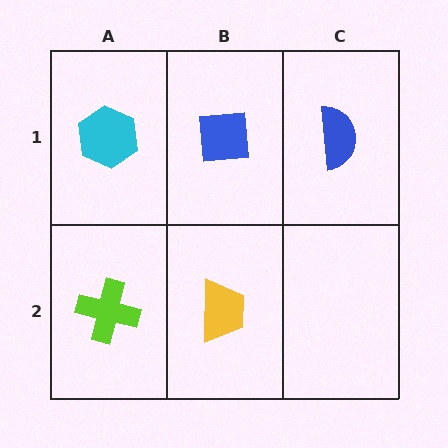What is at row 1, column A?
A cyan hexagon.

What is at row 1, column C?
A blue semicircle.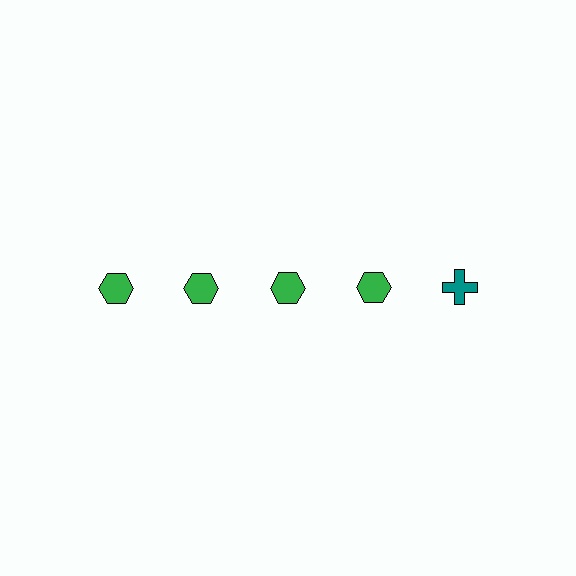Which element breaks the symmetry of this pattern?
The teal cross in the top row, rightmost column breaks the symmetry. All other shapes are green hexagons.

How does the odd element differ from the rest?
It differs in both color (teal instead of green) and shape (cross instead of hexagon).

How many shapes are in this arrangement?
There are 5 shapes arranged in a grid pattern.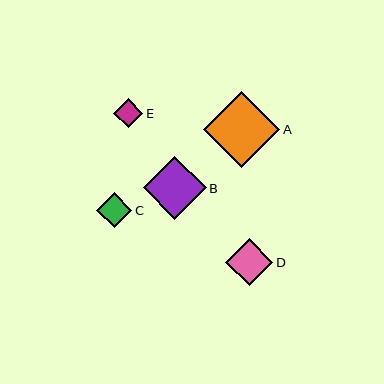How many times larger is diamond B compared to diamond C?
Diamond B is approximately 1.8 times the size of diamond C.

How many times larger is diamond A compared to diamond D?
Diamond A is approximately 1.6 times the size of diamond D.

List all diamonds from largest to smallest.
From largest to smallest: A, B, D, C, E.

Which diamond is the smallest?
Diamond E is the smallest with a size of approximately 29 pixels.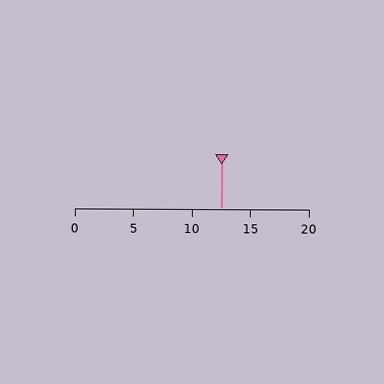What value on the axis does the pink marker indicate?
The marker indicates approximately 12.5.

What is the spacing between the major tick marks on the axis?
The major ticks are spaced 5 apart.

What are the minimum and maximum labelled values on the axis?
The axis runs from 0 to 20.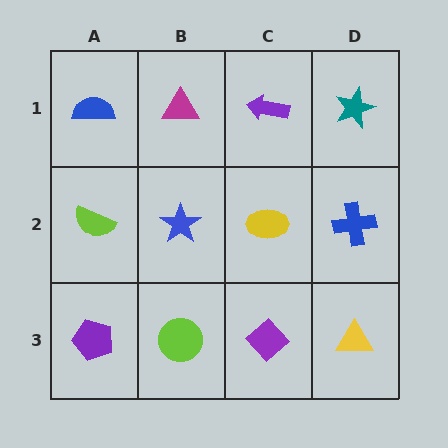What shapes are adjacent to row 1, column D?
A blue cross (row 2, column D), a purple arrow (row 1, column C).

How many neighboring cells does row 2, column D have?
3.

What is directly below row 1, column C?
A yellow ellipse.